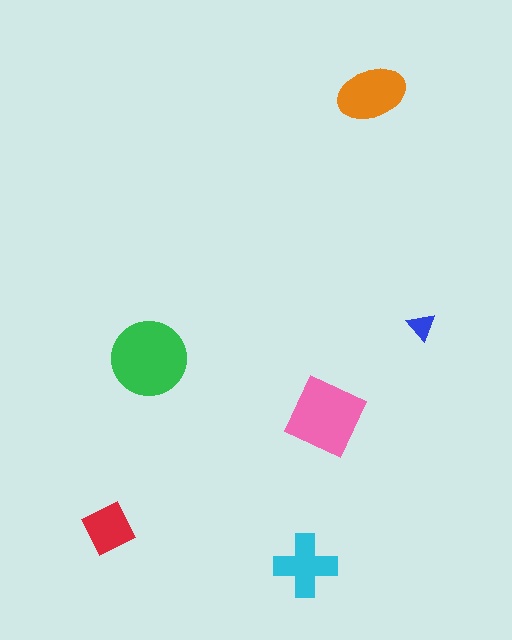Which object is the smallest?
The blue triangle.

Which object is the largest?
The green circle.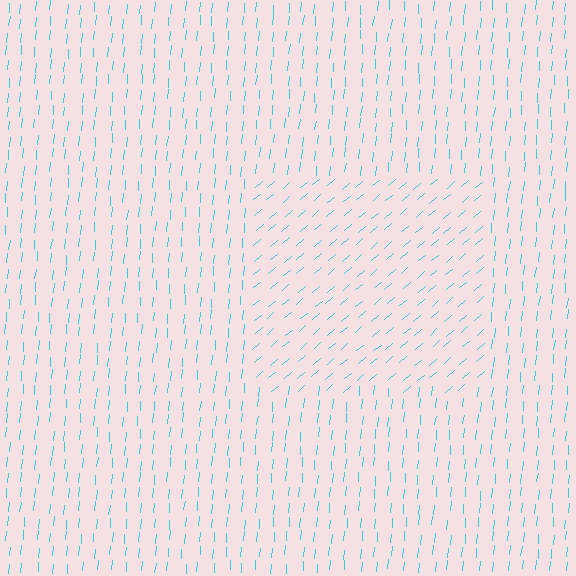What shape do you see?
I see a rectangle.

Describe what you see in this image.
The image is filled with small cyan line segments. A rectangle region in the image has lines oriented differently from the surrounding lines, creating a visible texture boundary.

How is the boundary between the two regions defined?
The boundary is defined purely by a change in line orientation (approximately 45 degrees difference). All lines are the same color and thickness.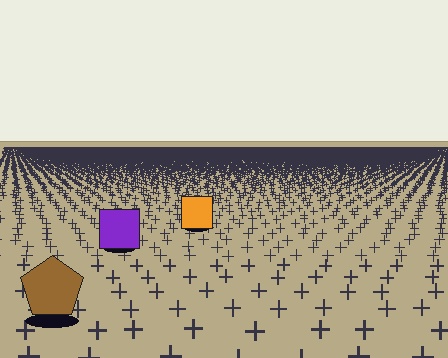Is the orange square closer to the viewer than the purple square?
No. The purple square is closer — you can tell from the texture gradient: the ground texture is coarser near it.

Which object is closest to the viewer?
The brown pentagon is closest. The texture marks near it are larger and more spread out.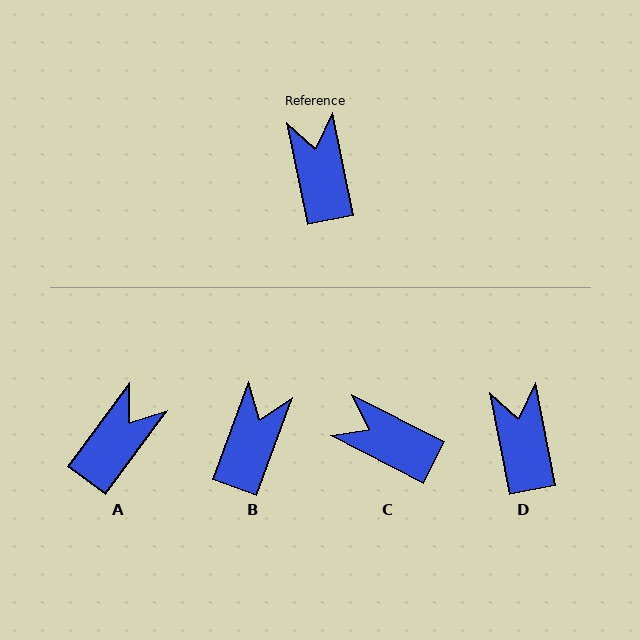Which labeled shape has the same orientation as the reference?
D.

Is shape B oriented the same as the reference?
No, it is off by about 31 degrees.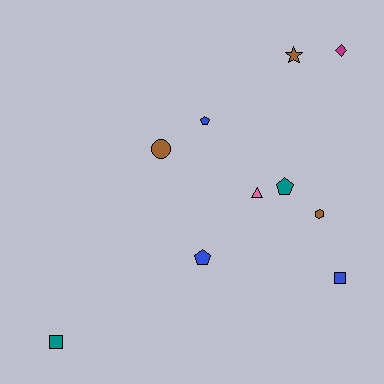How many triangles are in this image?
There is 1 triangle.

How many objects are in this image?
There are 10 objects.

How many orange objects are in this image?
There are no orange objects.